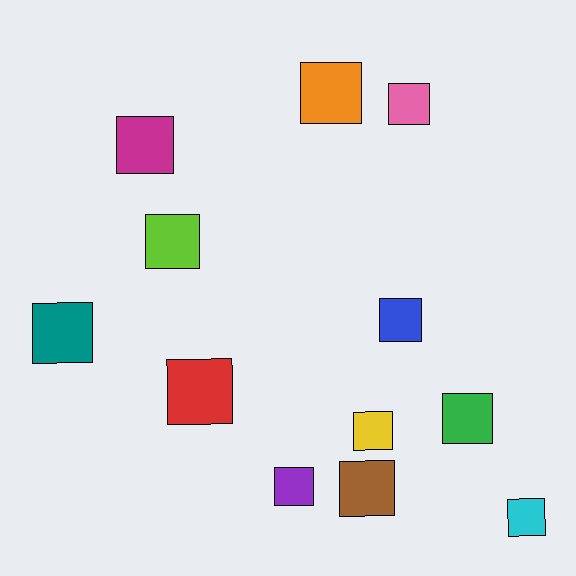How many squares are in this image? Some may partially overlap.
There are 12 squares.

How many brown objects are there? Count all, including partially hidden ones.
There is 1 brown object.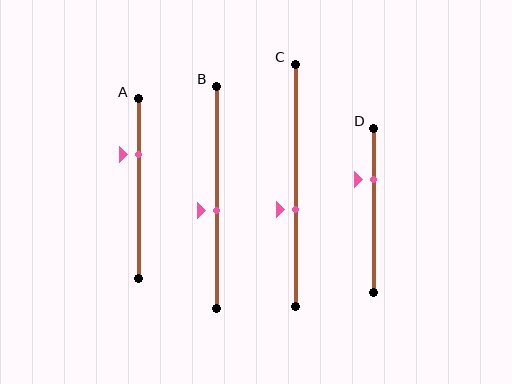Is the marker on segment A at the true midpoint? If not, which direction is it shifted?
No, the marker on segment A is shifted upward by about 19% of the segment length.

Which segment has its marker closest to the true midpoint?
Segment B has its marker closest to the true midpoint.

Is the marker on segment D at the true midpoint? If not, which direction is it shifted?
No, the marker on segment D is shifted upward by about 19% of the segment length.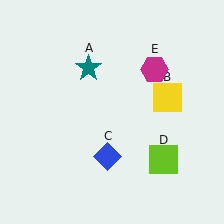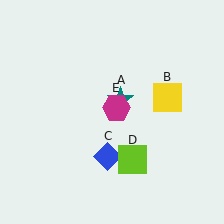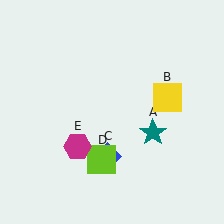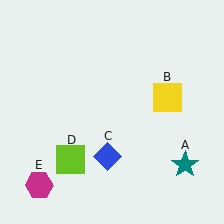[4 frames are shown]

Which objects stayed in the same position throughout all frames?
Yellow square (object B) and blue diamond (object C) remained stationary.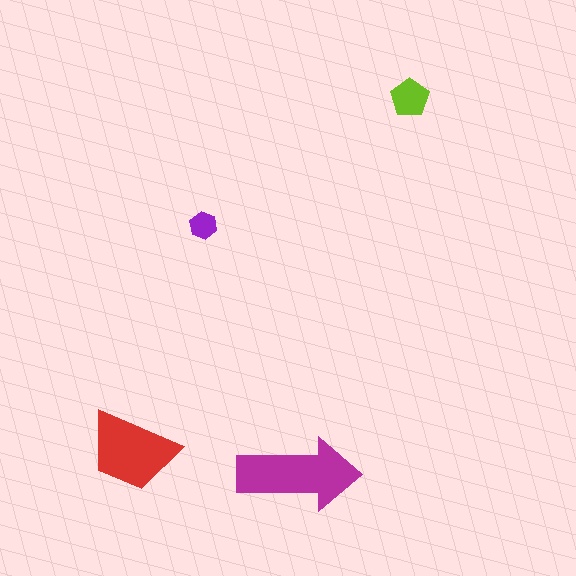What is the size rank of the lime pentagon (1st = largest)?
3rd.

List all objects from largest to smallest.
The magenta arrow, the red trapezoid, the lime pentagon, the purple hexagon.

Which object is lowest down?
The magenta arrow is bottommost.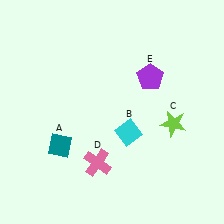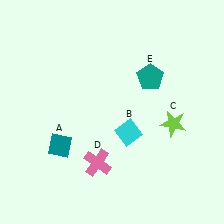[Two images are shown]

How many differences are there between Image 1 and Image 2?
There is 1 difference between the two images.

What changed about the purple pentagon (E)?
In Image 1, E is purple. In Image 2, it changed to teal.